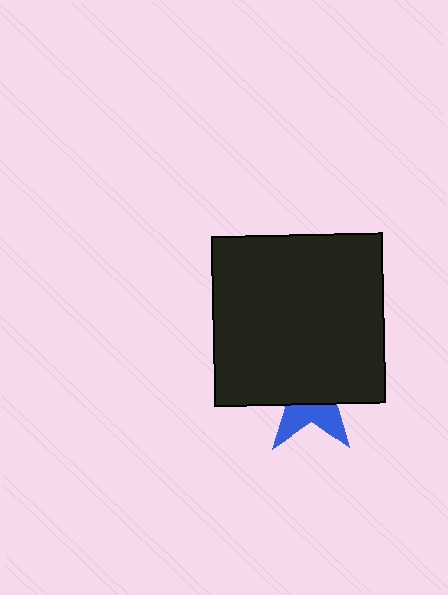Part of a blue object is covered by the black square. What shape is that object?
It is a star.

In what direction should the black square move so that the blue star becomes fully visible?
The black square should move up. That is the shortest direction to clear the overlap and leave the blue star fully visible.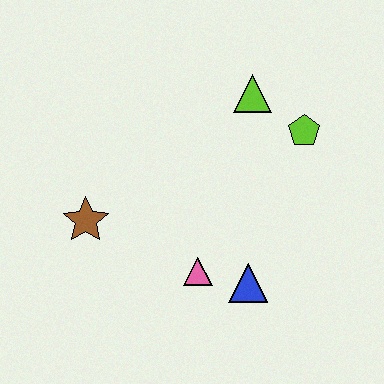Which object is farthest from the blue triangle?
The lime triangle is farthest from the blue triangle.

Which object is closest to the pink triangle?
The blue triangle is closest to the pink triangle.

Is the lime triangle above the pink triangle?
Yes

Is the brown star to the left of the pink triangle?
Yes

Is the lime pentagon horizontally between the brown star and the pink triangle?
No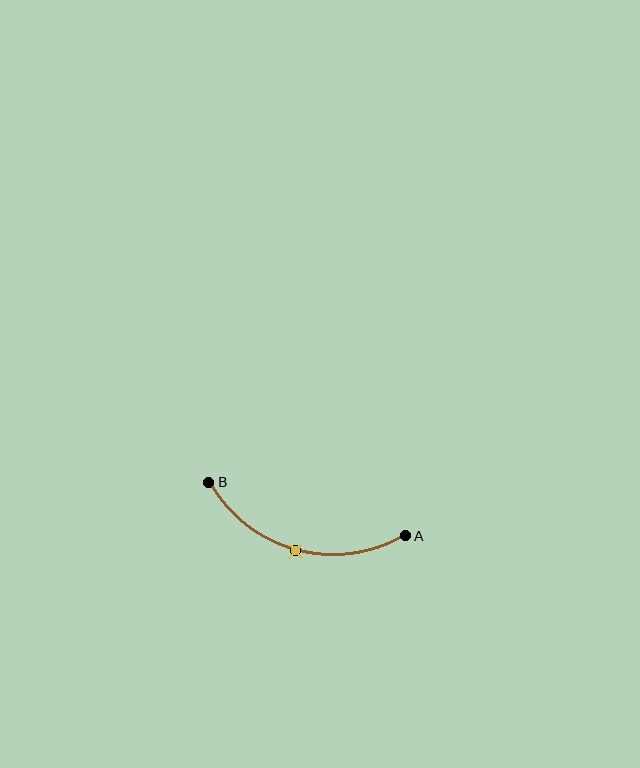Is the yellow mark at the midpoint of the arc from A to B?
Yes. The yellow mark lies on the arc at equal arc-length from both A and B — it is the arc midpoint.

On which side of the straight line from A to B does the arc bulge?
The arc bulges below the straight line connecting A and B.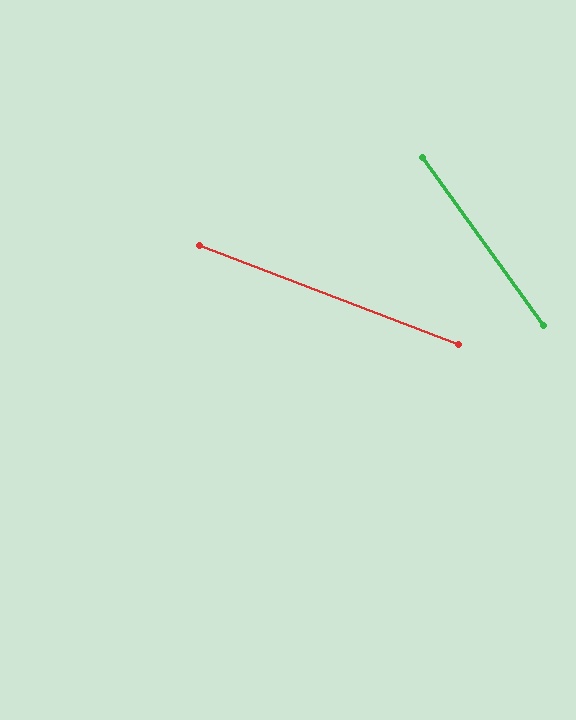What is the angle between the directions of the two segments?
Approximately 33 degrees.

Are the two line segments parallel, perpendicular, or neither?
Neither parallel nor perpendicular — they differ by about 33°.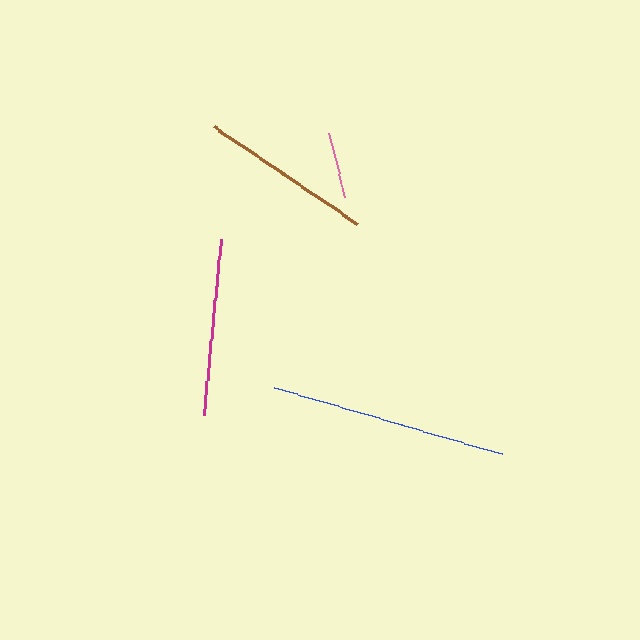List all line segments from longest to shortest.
From longest to shortest: blue, magenta, brown, pink.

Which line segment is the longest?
The blue line is the longest at approximately 237 pixels.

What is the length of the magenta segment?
The magenta segment is approximately 178 pixels long.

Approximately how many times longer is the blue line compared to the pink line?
The blue line is approximately 3.6 times the length of the pink line.